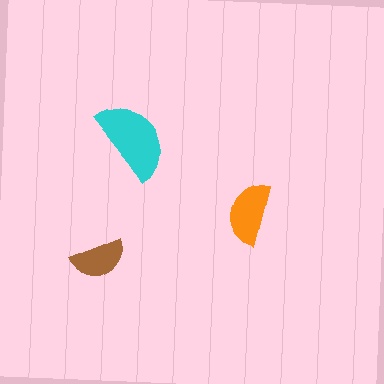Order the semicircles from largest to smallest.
the cyan one, the orange one, the brown one.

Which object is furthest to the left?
The brown semicircle is leftmost.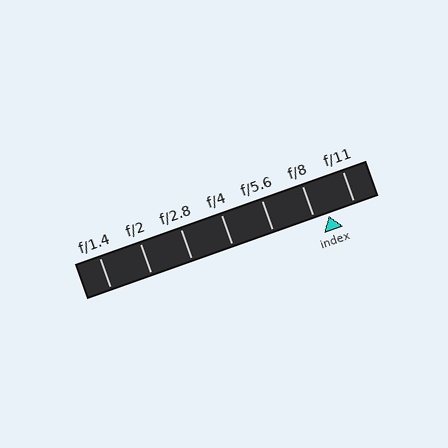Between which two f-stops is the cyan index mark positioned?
The index mark is between f/8 and f/11.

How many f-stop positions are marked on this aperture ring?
There are 7 f-stop positions marked.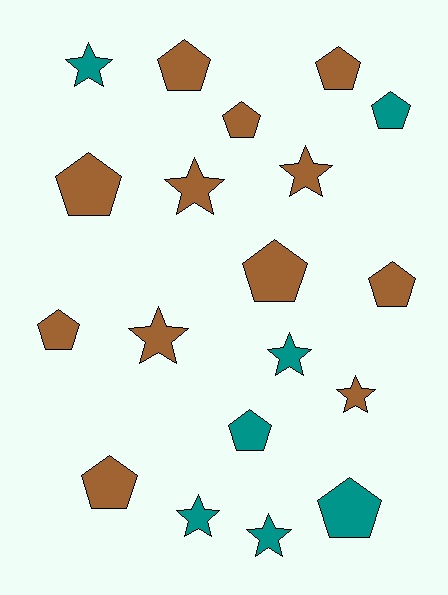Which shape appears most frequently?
Pentagon, with 11 objects.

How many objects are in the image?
There are 19 objects.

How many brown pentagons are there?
There are 8 brown pentagons.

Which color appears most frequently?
Brown, with 12 objects.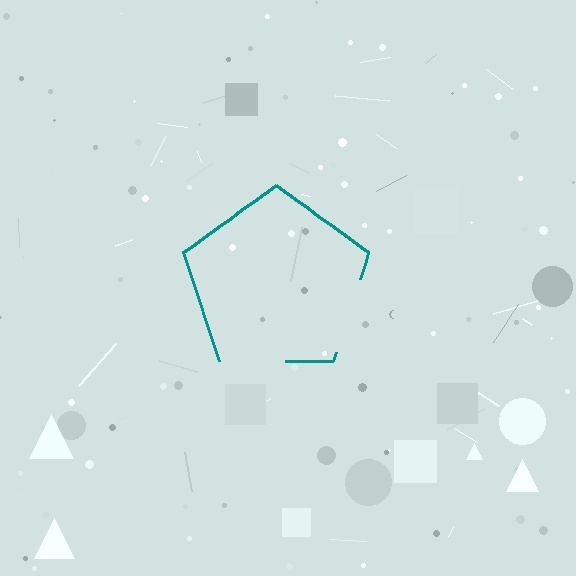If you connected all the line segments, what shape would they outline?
They would outline a pentagon.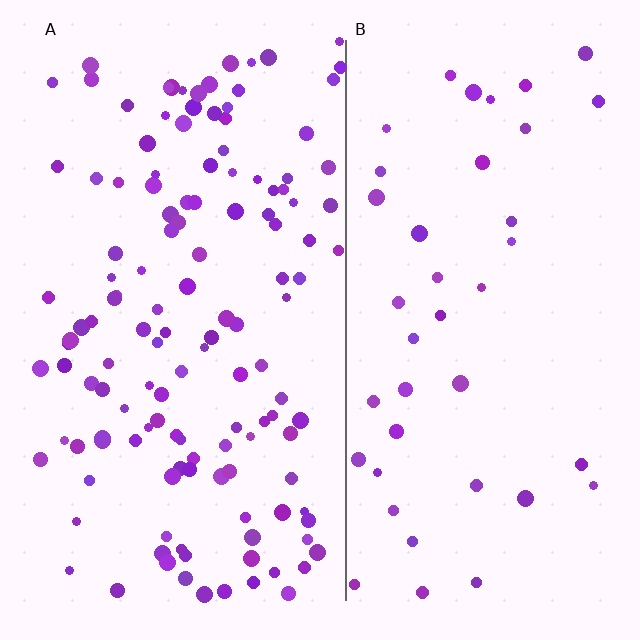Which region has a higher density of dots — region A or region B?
A (the left).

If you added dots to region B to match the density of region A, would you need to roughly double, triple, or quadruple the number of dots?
Approximately triple.